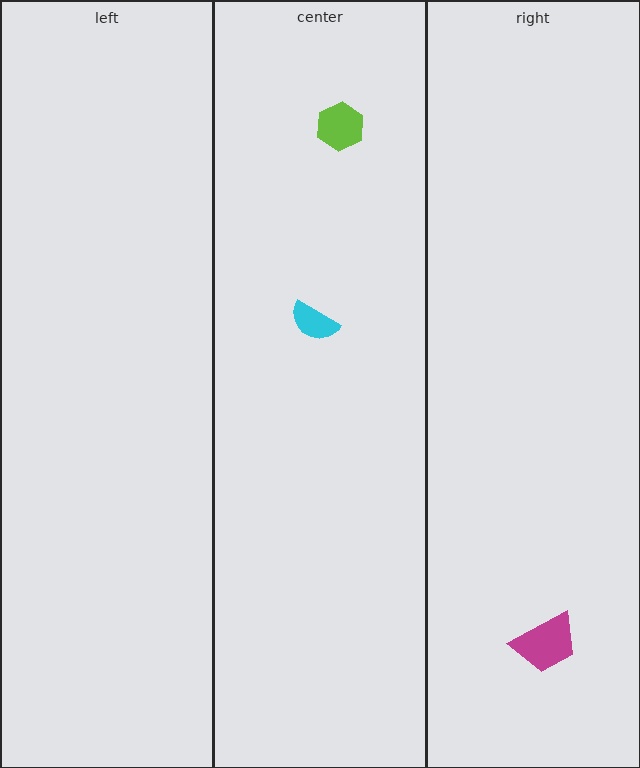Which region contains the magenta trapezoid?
The right region.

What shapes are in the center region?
The lime hexagon, the cyan semicircle.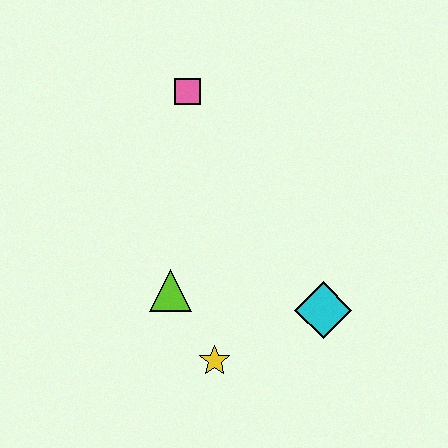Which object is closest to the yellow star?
The lime triangle is closest to the yellow star.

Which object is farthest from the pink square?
The yellow star is farthest from the pink square.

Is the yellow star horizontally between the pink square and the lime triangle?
No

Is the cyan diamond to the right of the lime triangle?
Yes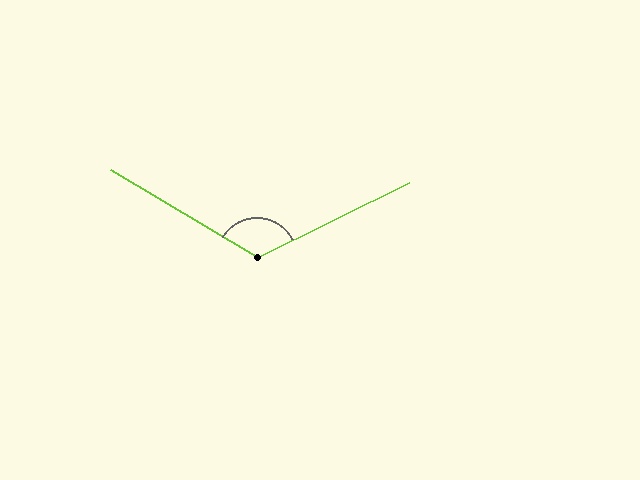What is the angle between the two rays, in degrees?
Approximately 123 degrees.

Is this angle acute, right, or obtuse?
It is obtuse.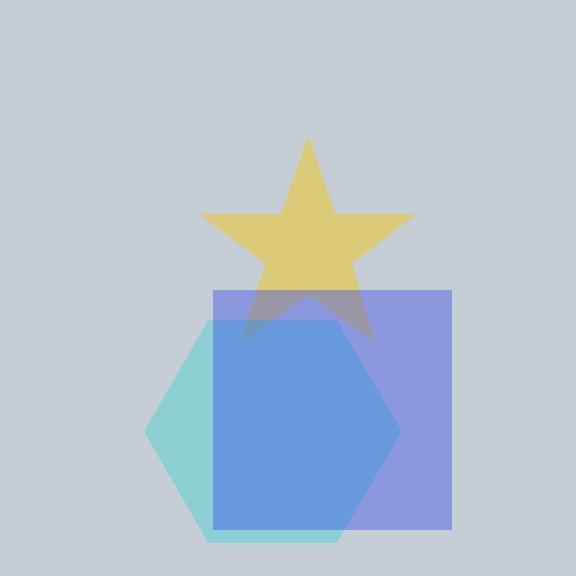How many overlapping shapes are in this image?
There are 3 overlapping shapes in the image.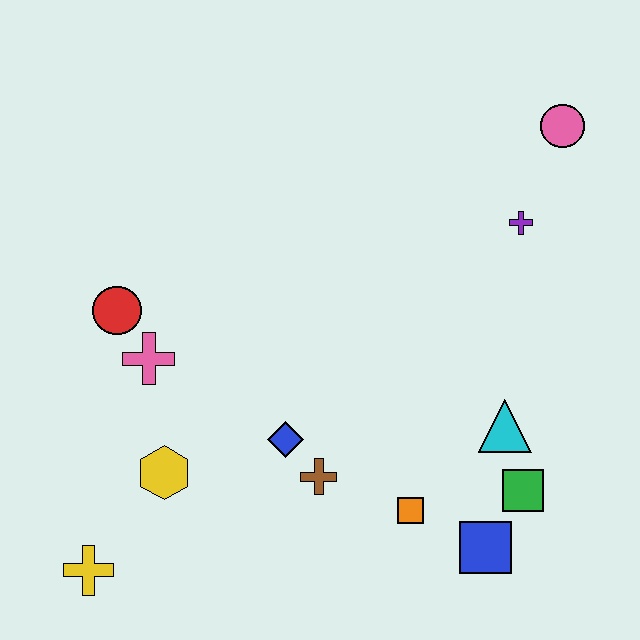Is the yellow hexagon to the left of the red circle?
No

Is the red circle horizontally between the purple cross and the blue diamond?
No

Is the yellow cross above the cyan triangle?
No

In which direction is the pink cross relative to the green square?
The pink cross is to the left of the green square.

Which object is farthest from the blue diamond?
The pink circle is farthest from the blue diamond.